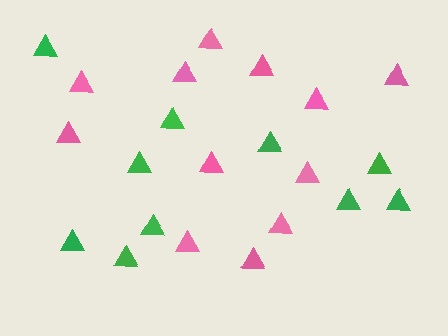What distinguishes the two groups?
There are 2 groups: one group of pink triangles (12) and one group of green triangles (10).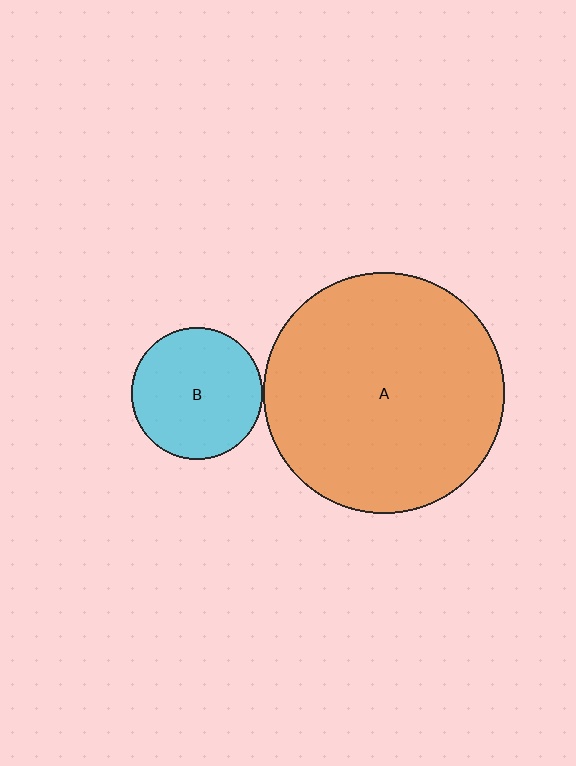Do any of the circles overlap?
No, none of the circles overlap.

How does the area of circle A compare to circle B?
Approximately 3.4 times.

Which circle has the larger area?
Circle A (orange).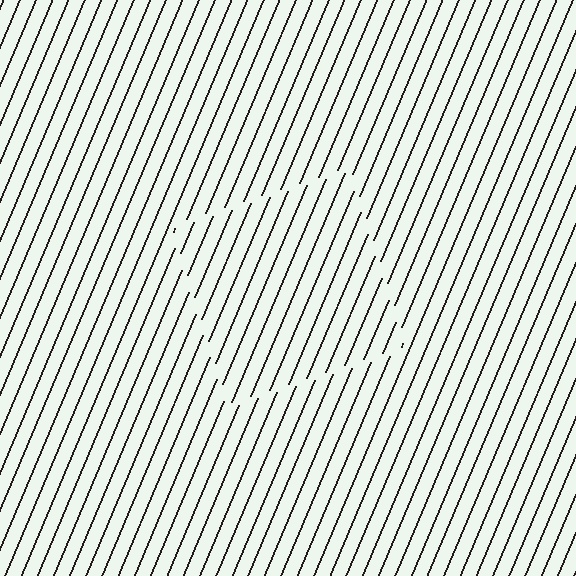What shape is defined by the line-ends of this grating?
An illusory square. The interior of the shape contains the same grating, shifted by half a period — the contour is defined by the phase discontinuity where line-ends from the inner and outer gratings abut.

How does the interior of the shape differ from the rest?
The interior of the shape contains the same grating, shifted by half a period — the contour is defined by the phase discontinuity where line-ends from the inner and outer gratings abut.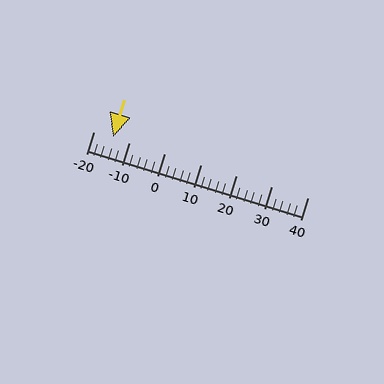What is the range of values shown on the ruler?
The ruler shows values from -20 to 40.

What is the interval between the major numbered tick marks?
The major tick marks are spaced 10 units apart.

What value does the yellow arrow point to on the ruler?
The yellow arrow points to approximately -14.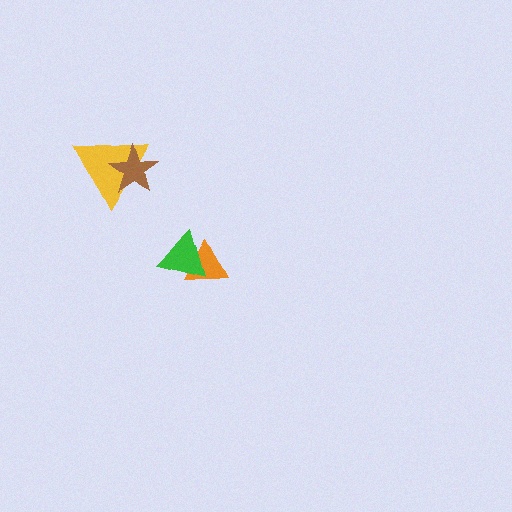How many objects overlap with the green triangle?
1 object overlaps with the green triangle.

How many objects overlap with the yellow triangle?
1 object overlaps with the yellow triangle.